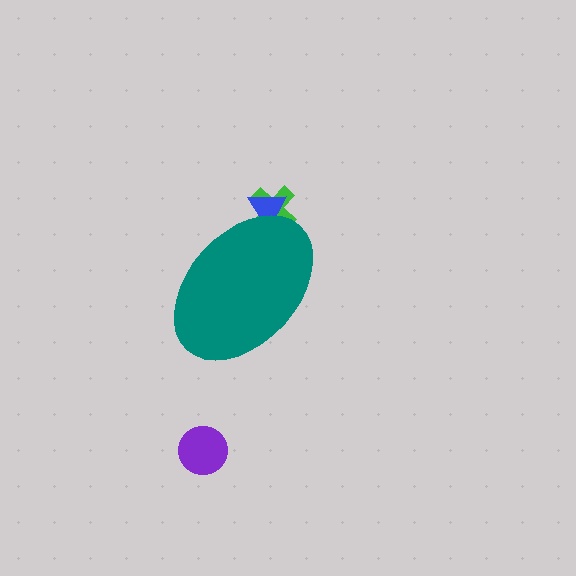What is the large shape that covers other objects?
A teal ellipse.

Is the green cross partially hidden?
Yes, the green cross is partially hidden behind the teal ellipse.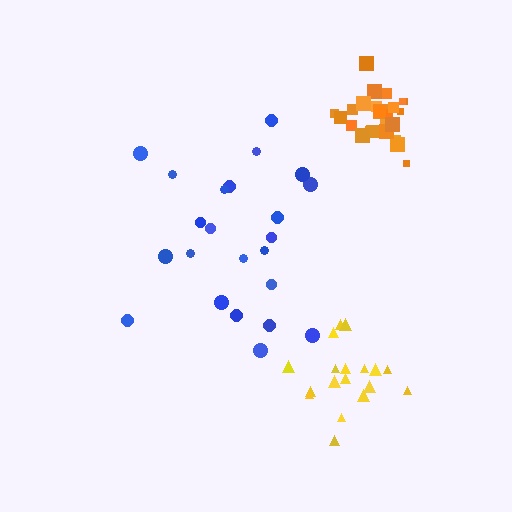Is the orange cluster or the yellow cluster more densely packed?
Orange.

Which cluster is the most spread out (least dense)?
Blue.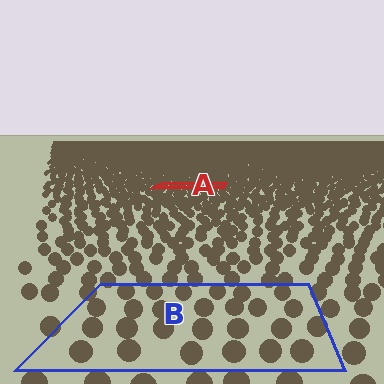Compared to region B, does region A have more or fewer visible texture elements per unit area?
Region A has more texture elements per unit area — they are packed more densely because it is farther away.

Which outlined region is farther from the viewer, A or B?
Region A is farther from the viewer — the texture elements inside it appear smaller and more densely packed.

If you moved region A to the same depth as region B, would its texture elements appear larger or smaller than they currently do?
They would appear larger. At a closer depth, the same texture elements are projected at a bigger on-screen size.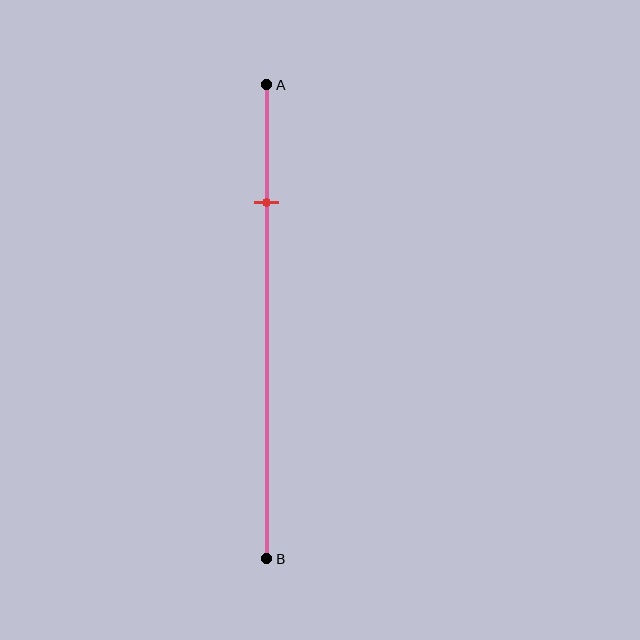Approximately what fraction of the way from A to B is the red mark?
The red mark is approximately 25% of the way from A to B.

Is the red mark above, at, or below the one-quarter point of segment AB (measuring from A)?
The red mark is approximately at the one-quarter point of segment AB.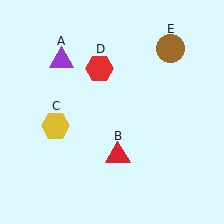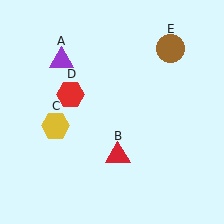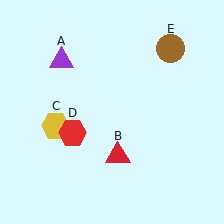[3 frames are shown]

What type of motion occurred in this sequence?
The red hexagon (object D) rotated counterclockwise around the center of the scene.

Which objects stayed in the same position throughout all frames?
Purple triangle (object A) and red triangle (object B) and yellow hexagon (object C) and brown circle (object E) remained stationary.